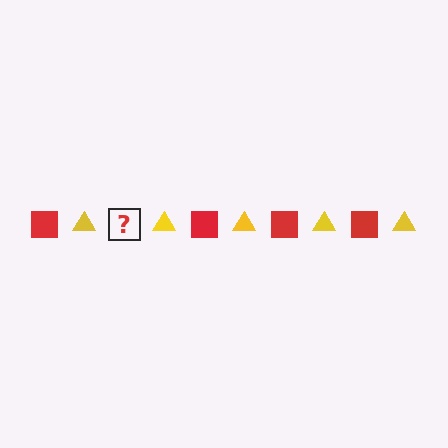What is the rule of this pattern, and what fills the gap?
The rule is that the pattern alternates between red square and yellow triangle. The gap should be filled with a red square.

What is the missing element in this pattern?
The missing element is a red square.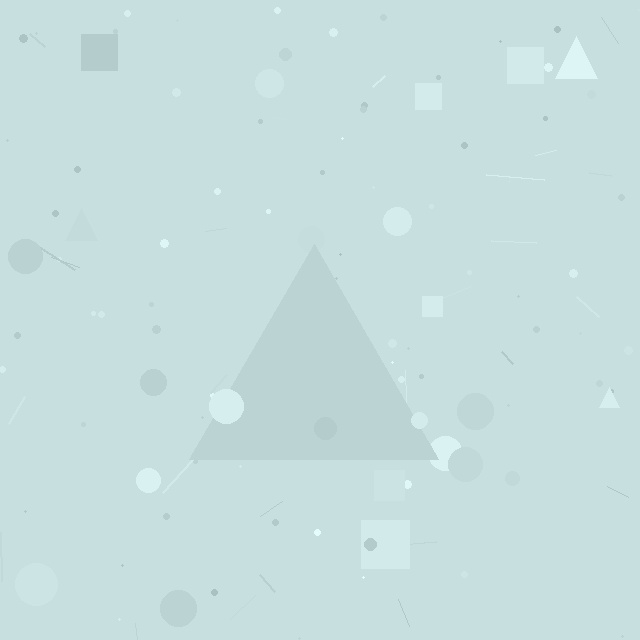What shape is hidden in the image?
A triangle is hidden in the image.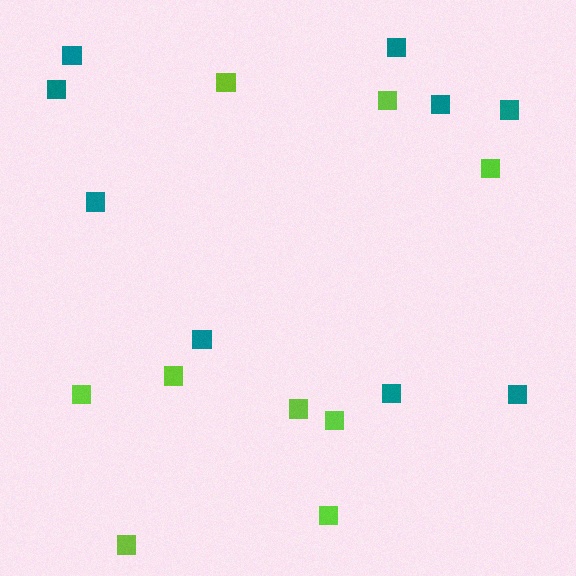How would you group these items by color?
There are 2 groups: one group of lime squares (9) and one group of teal squares (9).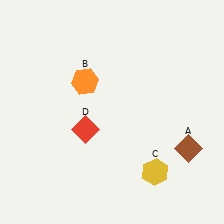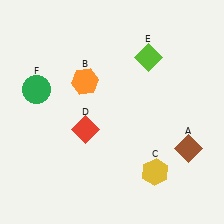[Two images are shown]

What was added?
A lime diamond (E), a green circle (F) were added in Image 2.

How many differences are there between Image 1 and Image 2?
There are 2 differences between the two images.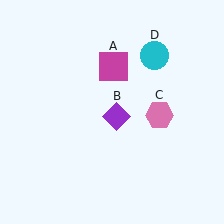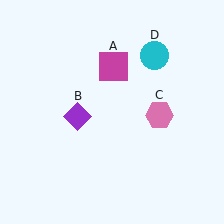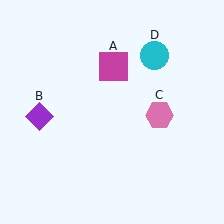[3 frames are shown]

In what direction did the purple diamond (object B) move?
The purple diamond (object B) moved left.